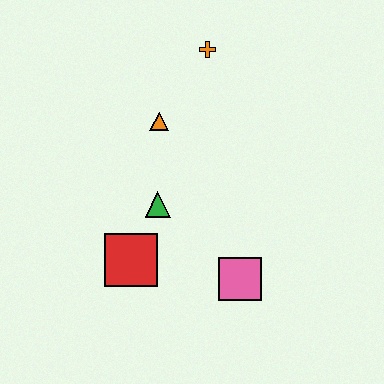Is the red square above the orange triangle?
No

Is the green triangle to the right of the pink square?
No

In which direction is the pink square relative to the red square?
The pink square is to the right of the red square.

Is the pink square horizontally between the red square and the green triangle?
No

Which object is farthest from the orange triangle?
The pink square is farthest from the orange triangle.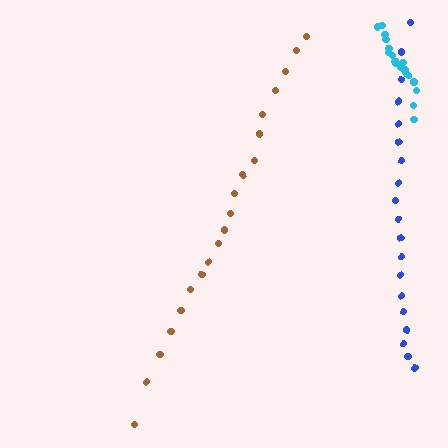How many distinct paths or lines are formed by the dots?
There are 3 distinct paths.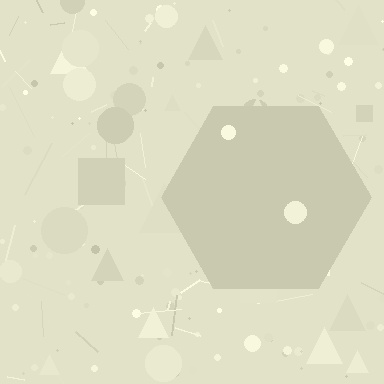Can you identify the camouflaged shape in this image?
The camouflaged shape is a hexagon.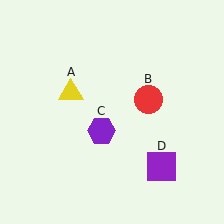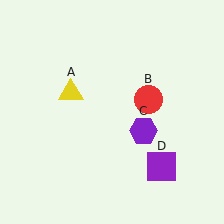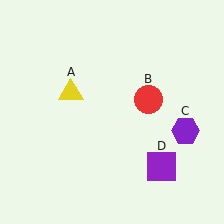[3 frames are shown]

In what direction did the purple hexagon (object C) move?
The purple hexagon (object C) moved right.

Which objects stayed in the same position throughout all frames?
Yellow triangle (object A) and red circle (object B) and purple square (object D) remained stationary.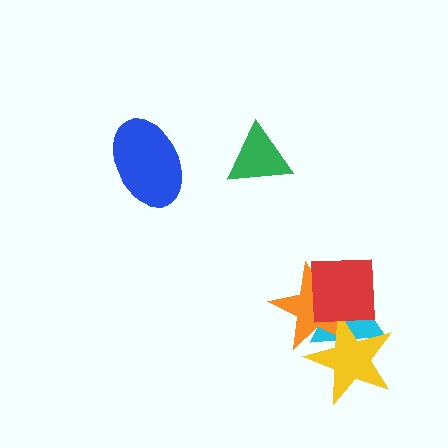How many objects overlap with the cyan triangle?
3 objects overlap with the cyan triangle.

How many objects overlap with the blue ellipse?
0 objects overlap with the blue ellipse.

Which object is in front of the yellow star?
The red square is in front of the yellow star.